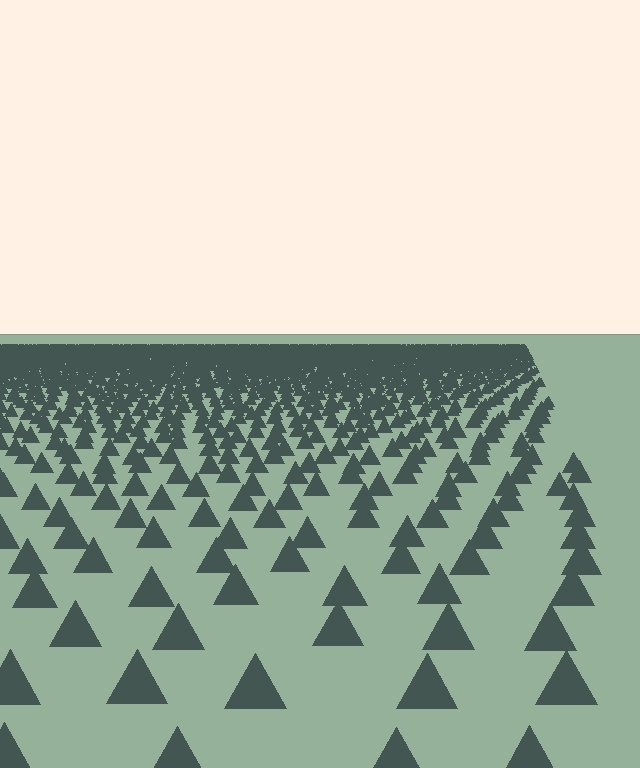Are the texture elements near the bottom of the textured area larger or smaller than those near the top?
Larger. Near the bottom, elements are closer to the viewer and appear at a bigger on-screen size.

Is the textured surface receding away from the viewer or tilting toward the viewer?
The surface is receding away from the viewer. Texture elements get smaller and denser toward the top.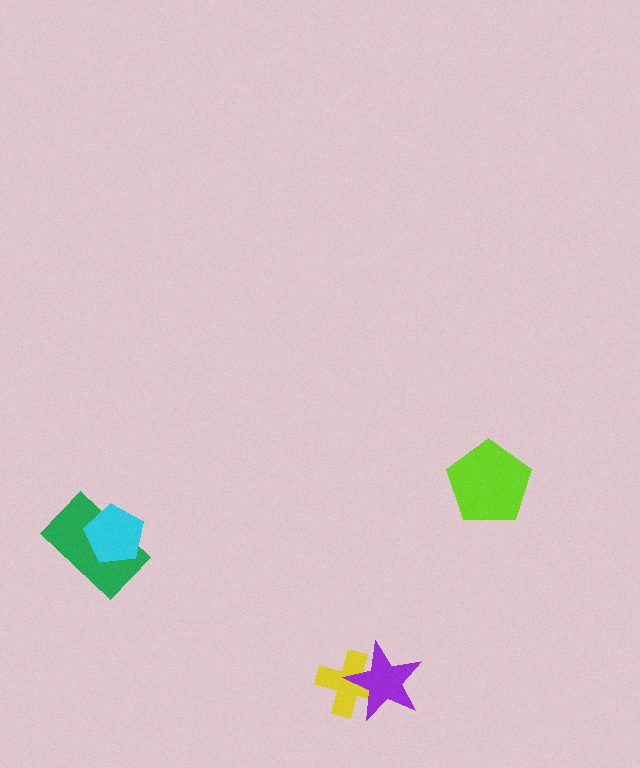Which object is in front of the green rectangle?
The cyan pentagon is in front of the green rectangle.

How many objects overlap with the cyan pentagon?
1 object overlaps with the cyan pentagon.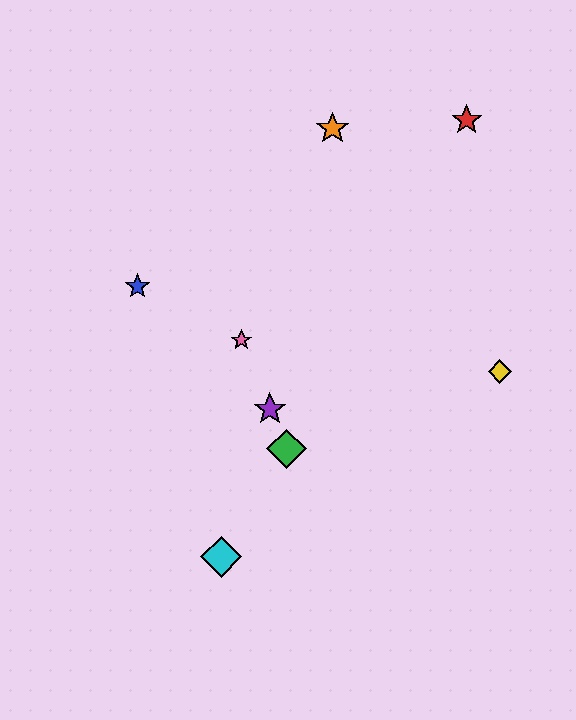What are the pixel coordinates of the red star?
The red star is at (467, 120).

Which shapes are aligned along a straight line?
The green diamond, the purple star, the pink star are aligned along a straight line.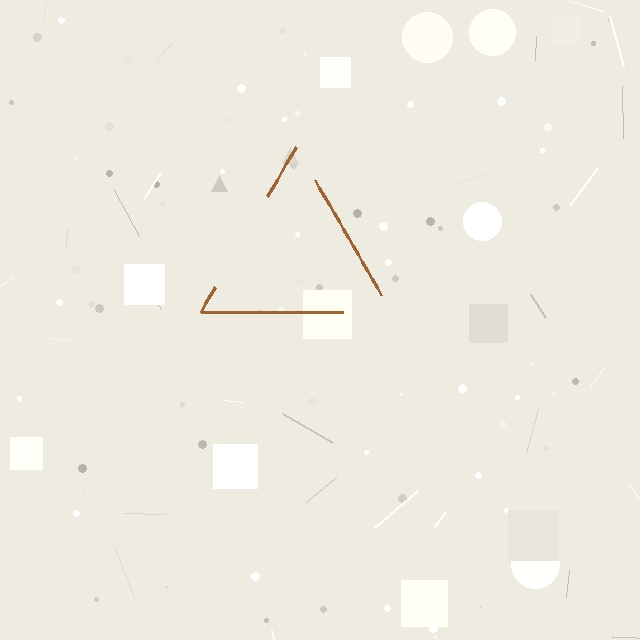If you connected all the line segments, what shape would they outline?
They would outline a triangle.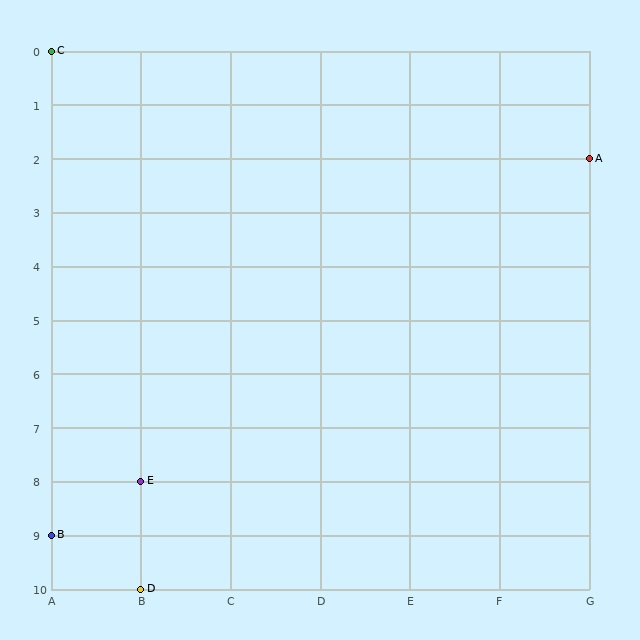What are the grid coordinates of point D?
Point D is at grid coordinates (B, 10).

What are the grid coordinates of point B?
Point B is at grid coordinates (A, 9).